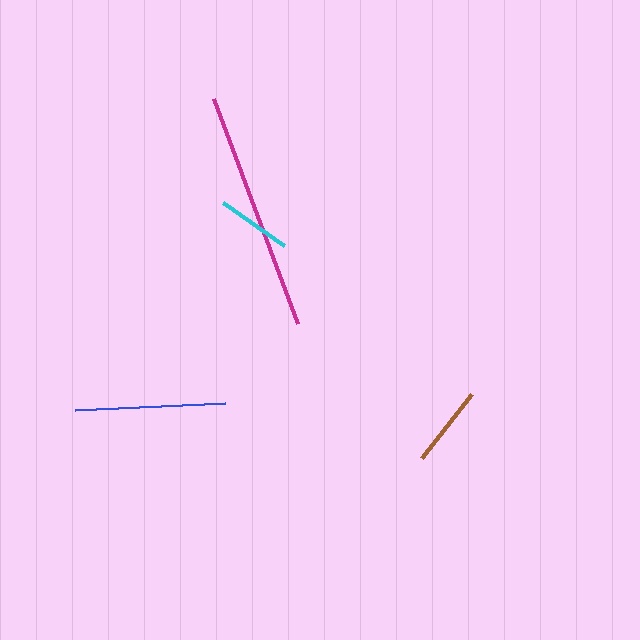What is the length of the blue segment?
The blue segment is approximately 149 pixels long.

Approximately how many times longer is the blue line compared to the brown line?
The blue line is approximately 1.8 times the length of the brown line.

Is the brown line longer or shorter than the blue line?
The blue line is longer than the brown line.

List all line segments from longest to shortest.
From longest to shortest: magenta, blue, brown, cyan.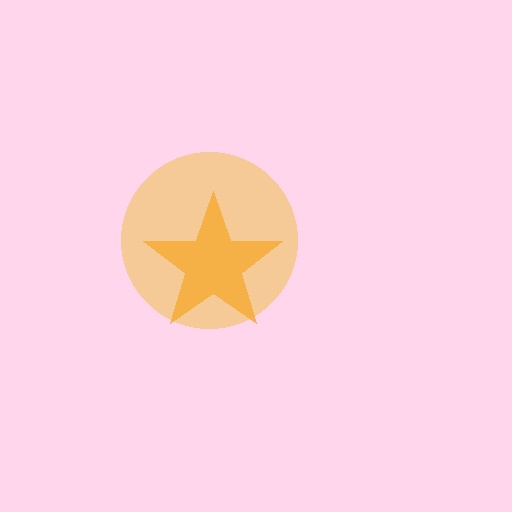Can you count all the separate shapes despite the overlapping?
Yes, there are 2 separate shapes.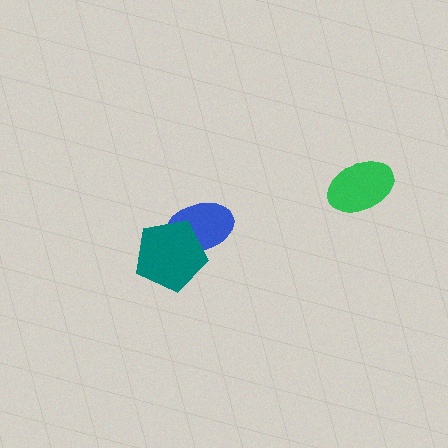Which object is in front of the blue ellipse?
The teal pentagon is in front of the blue ellipse.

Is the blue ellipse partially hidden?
Yes, it is partially covered by another shape.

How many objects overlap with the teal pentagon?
1 object overlaps with the teal pentagon.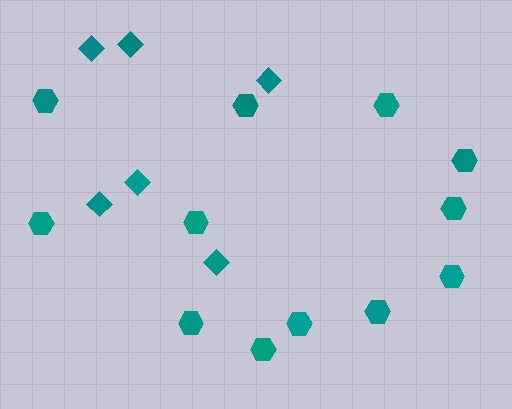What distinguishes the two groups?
There are 2 groups: one group of diamonds (6) and one group of hexagons (12).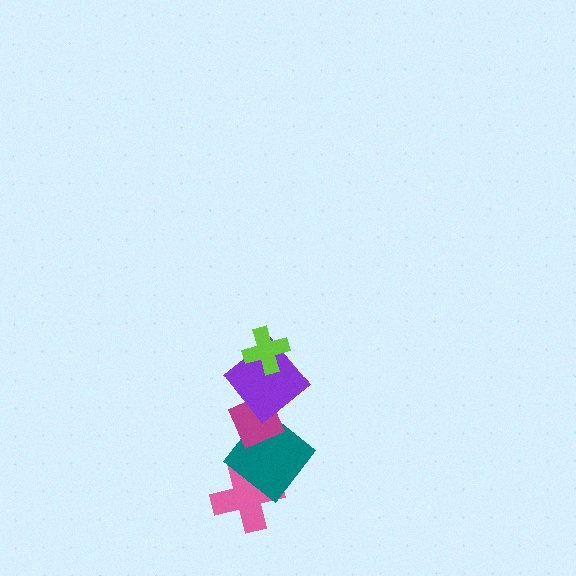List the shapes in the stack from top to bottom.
From top to bottom: the lime cross, the purple diamond, the magenta diamond, the teal diamond, the pink cross.